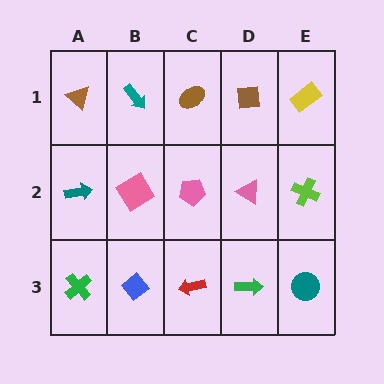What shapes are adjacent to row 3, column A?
A teal arrow (row 2, column A), a blue diamond (row 3, column B).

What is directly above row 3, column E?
A lime cross.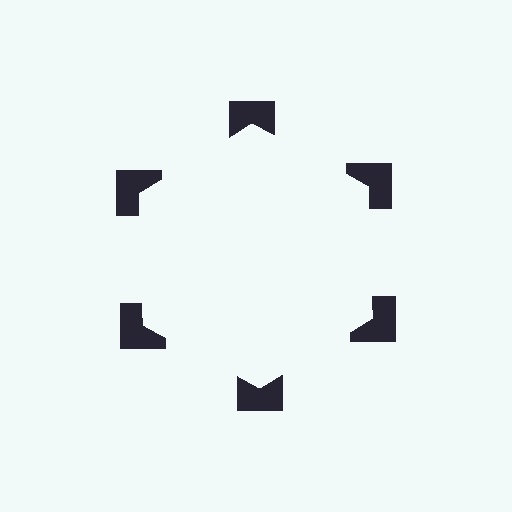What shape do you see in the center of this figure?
An illusory hexagon — its edges are inferred from the aligned wedge cuts in the notched squares, not physically drawn.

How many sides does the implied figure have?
6 sides.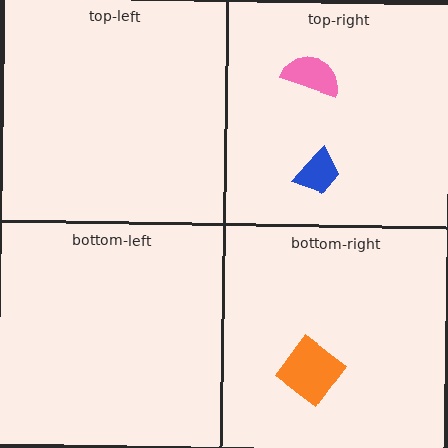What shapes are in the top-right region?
The blue trapezoid, the pink semicircle.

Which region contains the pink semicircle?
The top-right region.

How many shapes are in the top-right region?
2.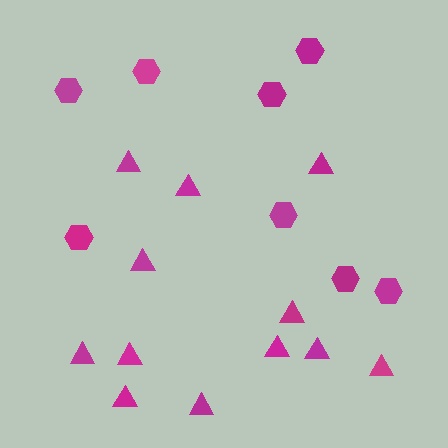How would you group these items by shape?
There are 2 groups: one group of hexagons (8) and one group of triangles (12).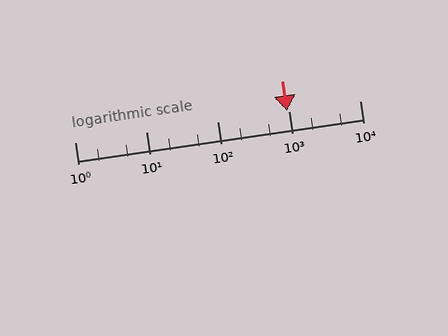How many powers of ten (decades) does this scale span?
The scale spans 4 decades, from 1 to 10000.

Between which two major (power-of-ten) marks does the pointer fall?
The pointer is between 100 and 1000.